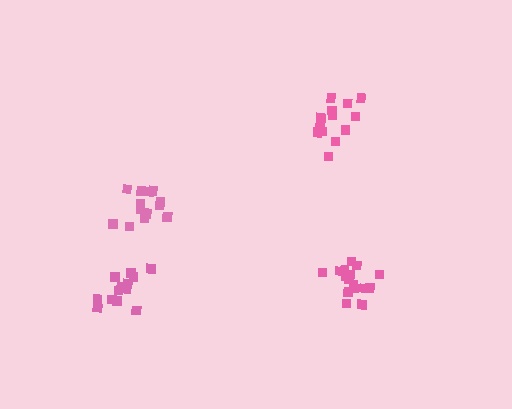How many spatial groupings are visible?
There are 4 spatial groupings.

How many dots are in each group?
Group 1: 16 dots, Group 2: 14 dots, Group 3: 13 dots, Group 4: 13 dots (56 total).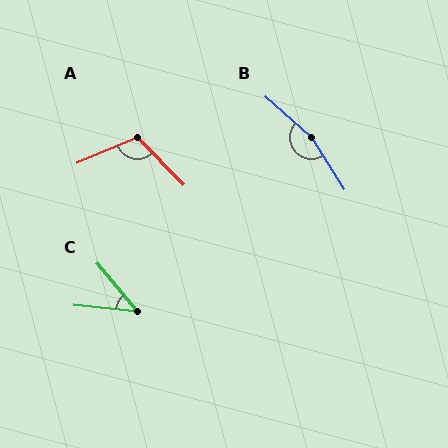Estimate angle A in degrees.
Approximately 111 degrees.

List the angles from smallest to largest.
C (44°), A (111°), B (163°).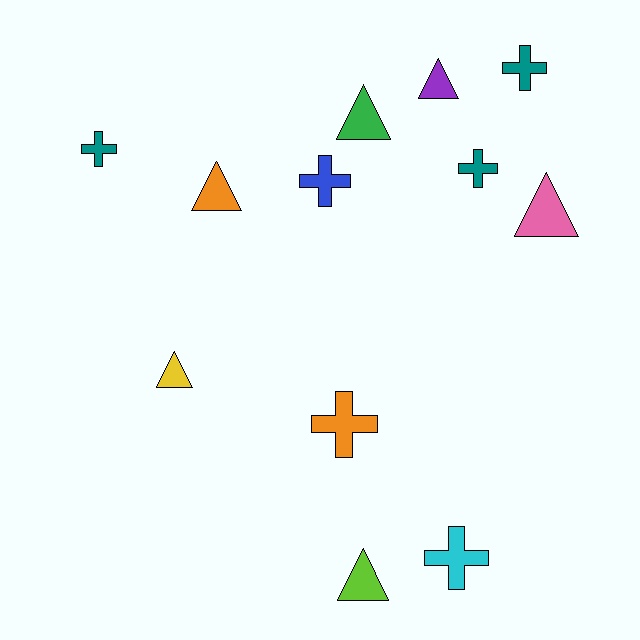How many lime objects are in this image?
There is 1 lime object.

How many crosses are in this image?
There are 6 crosses.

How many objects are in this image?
There are 12 objects.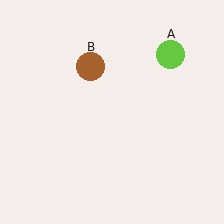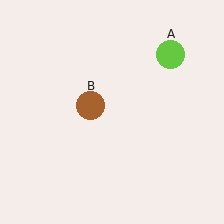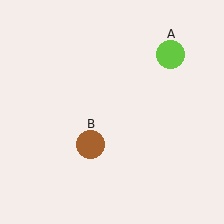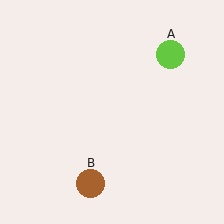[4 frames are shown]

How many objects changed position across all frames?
1 object changed position: brown circle (object B).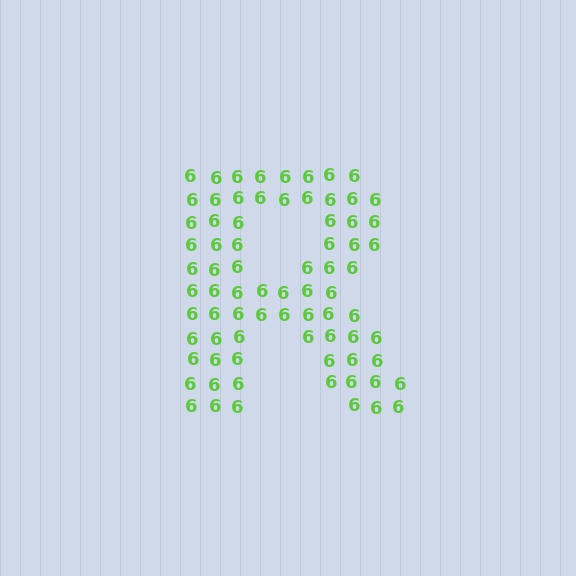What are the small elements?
The small elements are digit 6's.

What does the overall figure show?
The overall figure shows the letter R.